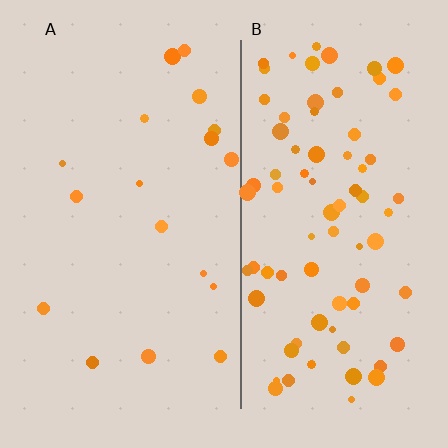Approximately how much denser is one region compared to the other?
Approximately 4.5× — region B over region A.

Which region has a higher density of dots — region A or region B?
B (the right).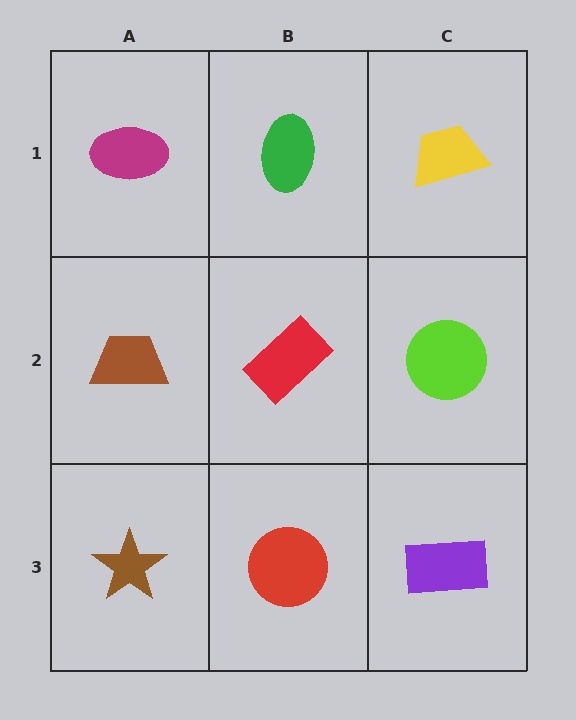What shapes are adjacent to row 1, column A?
A brown trapezoid (row 2, column A), a green ellipse (row 1, column B).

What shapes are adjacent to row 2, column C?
A yellow trapezoid (row 1, column C), a purple rectangle (row 3, column C), a red rectangle (row 2, column B).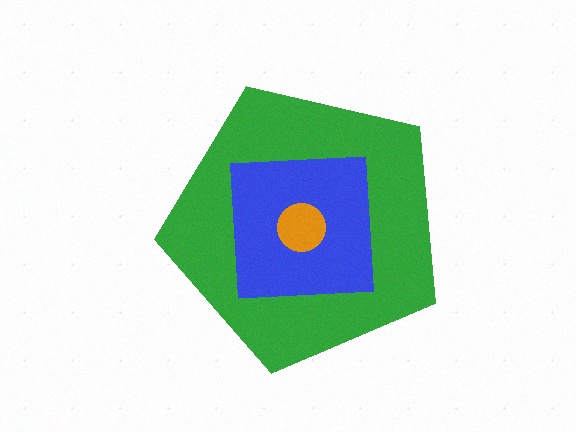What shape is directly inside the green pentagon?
The blue square.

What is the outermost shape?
The green pentagon.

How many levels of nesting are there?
3.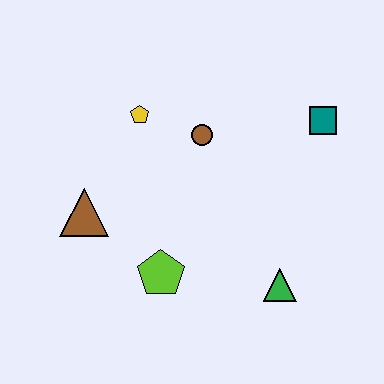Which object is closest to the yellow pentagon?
The brown circle is closest to the yellow pentagon.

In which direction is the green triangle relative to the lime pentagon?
The green triangle is to the right of the lime pentagon.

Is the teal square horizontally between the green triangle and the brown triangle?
No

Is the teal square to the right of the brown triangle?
Yes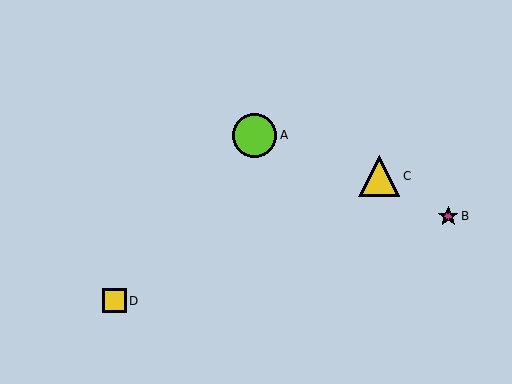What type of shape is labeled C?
Shape C is a yellow triangle.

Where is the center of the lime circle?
The center of the lime circle is at (255, 135).